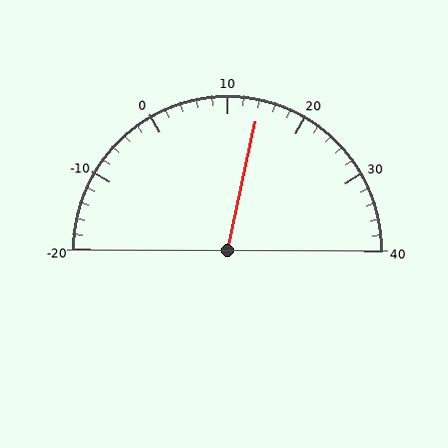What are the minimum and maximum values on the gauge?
The gauge ranges from -20 to 40.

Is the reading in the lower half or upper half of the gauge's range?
The reading is in the upper half of the range (-20 to 40).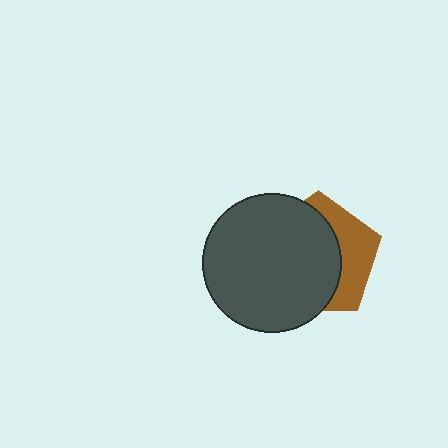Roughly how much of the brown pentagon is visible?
A small part of it is visible (roughly 35%).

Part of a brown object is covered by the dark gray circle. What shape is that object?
It is a pentagon.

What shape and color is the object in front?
The object in front is a dark gray circle.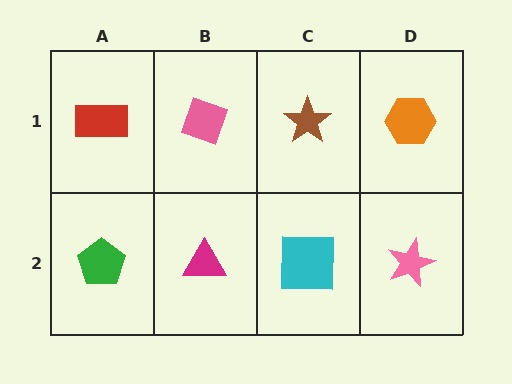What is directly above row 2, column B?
A pink diamond.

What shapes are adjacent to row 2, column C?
A brown star (row 1, column C), a magenta triangle (row 2, column B), a pink star (row 2, column D).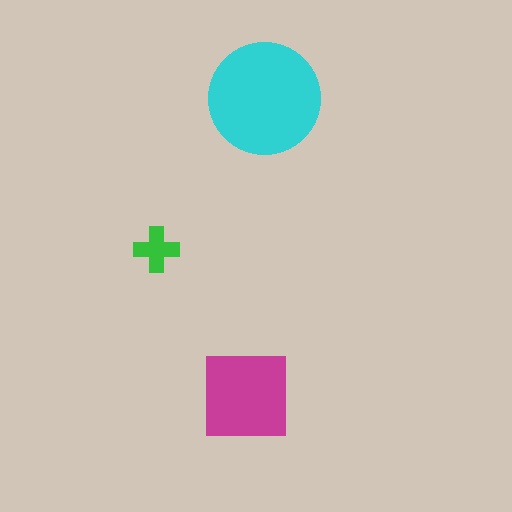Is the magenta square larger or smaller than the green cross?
Larger.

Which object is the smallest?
The green cross.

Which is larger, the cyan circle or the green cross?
The cyan circle.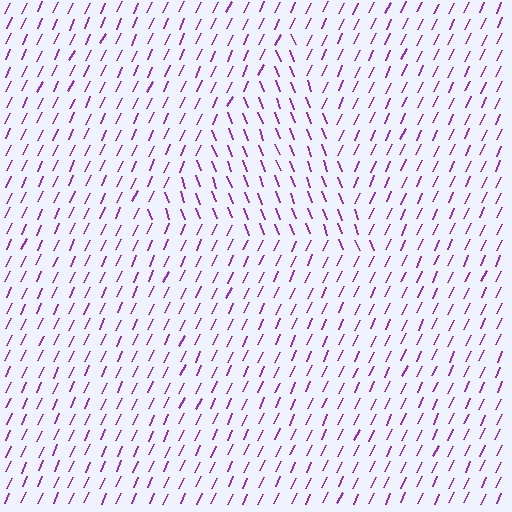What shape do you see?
I see a triangle.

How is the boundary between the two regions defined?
The boundary is defined purely by a change in line orientation (approximately 45 degrees difference). All lines are the same color and thickness.